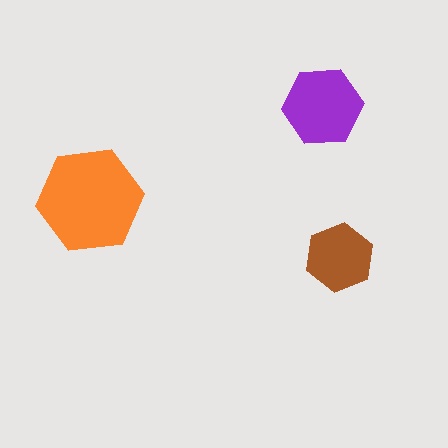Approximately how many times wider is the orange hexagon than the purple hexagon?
About 1.5 times wider.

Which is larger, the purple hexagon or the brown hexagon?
The purple one.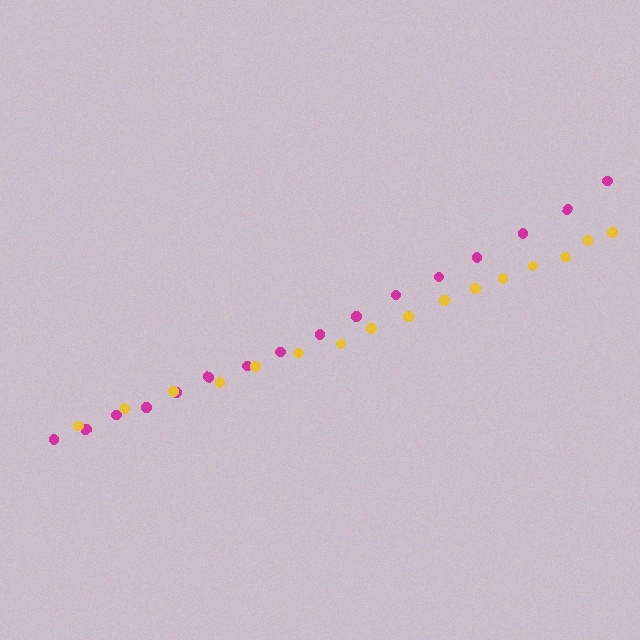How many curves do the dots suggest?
There are 2 distinct paths.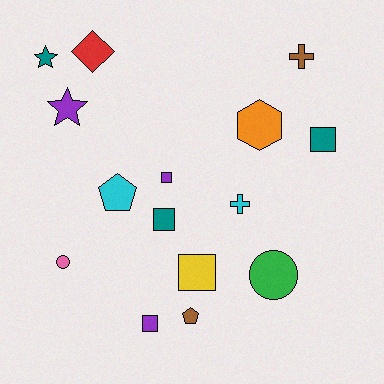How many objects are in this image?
There are 15 objects.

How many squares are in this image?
There are 5 squares.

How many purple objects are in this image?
There are 3 purple objects.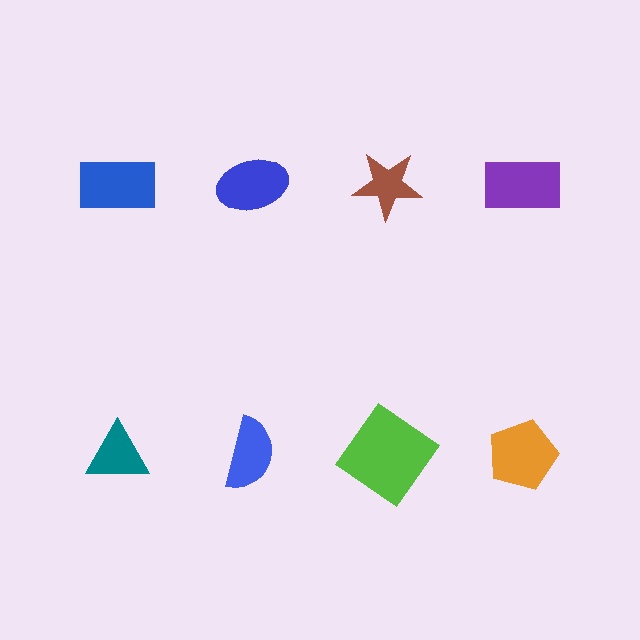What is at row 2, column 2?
A blue semicircle.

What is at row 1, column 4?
A purple rectangle.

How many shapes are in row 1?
4 shapes.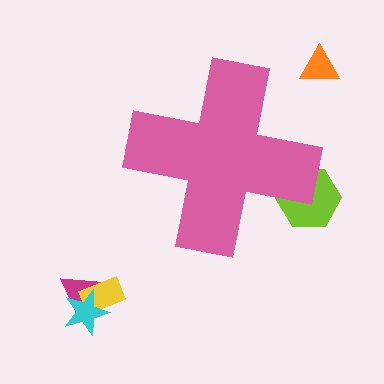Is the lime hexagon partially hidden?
Yes, the lime hexagon is partially hidden behind the pink cross.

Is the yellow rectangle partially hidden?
No, the yellow rectangle is fully visible.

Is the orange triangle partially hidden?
No, the orange triangle is fully visible.